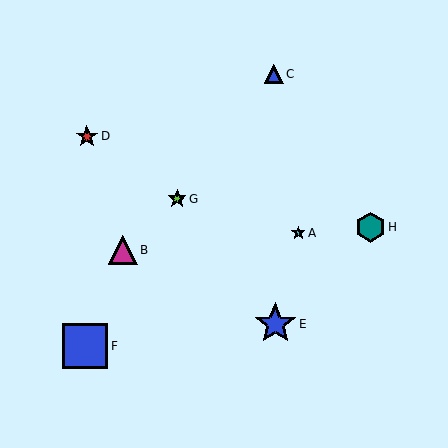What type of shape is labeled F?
Shape F is a blue square.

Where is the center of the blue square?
The center of the blue square is at (85, 346).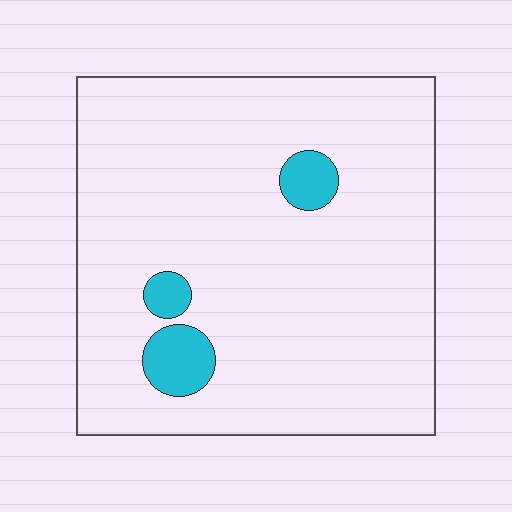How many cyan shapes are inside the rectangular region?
3.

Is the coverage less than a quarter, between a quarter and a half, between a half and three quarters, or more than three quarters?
Less than a quarter.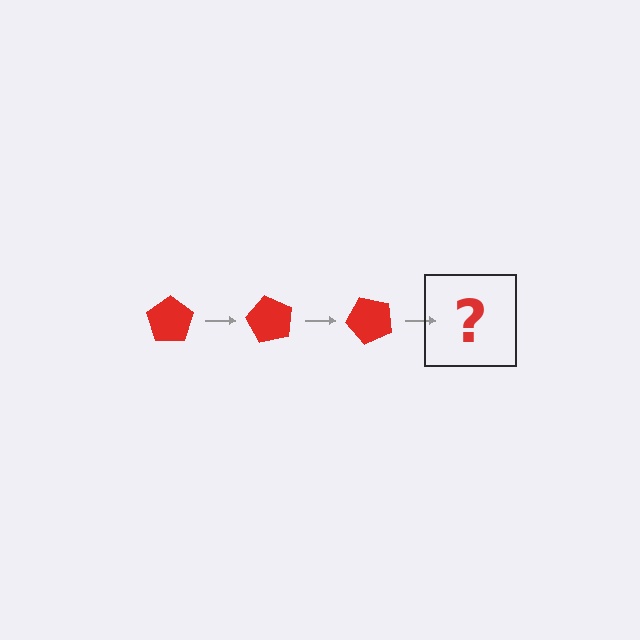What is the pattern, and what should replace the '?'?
The pattern is that the pentagon rotates 60 degrees each step. The '?' should be a red pentagon rotated 180 degrees.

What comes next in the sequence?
The next element should be a red pentagon rotated 180 degrees.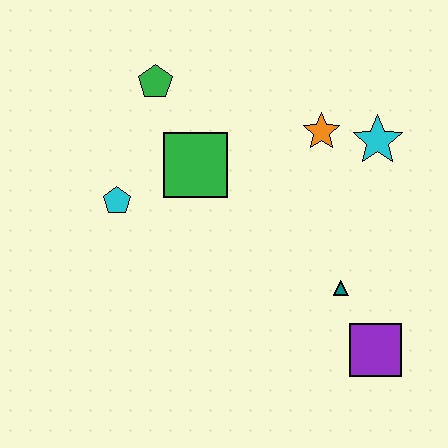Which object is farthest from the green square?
The purple square is farthest from the green square.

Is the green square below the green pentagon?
Yes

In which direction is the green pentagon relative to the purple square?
The green pentagon is above the purple square.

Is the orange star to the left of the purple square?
Yes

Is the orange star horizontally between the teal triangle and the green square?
Yes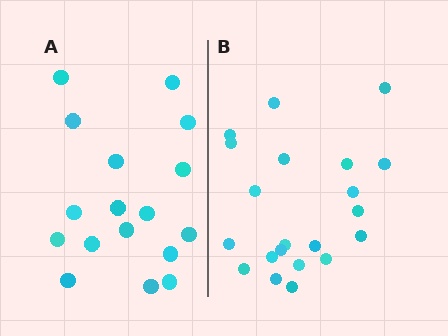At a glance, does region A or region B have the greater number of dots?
Region B (the right region) has more dots.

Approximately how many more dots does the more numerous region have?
Region B has about 4 more dots than region A.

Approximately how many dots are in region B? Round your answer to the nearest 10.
About 20 dots. (The exact count is 21, which rounds to 20.)